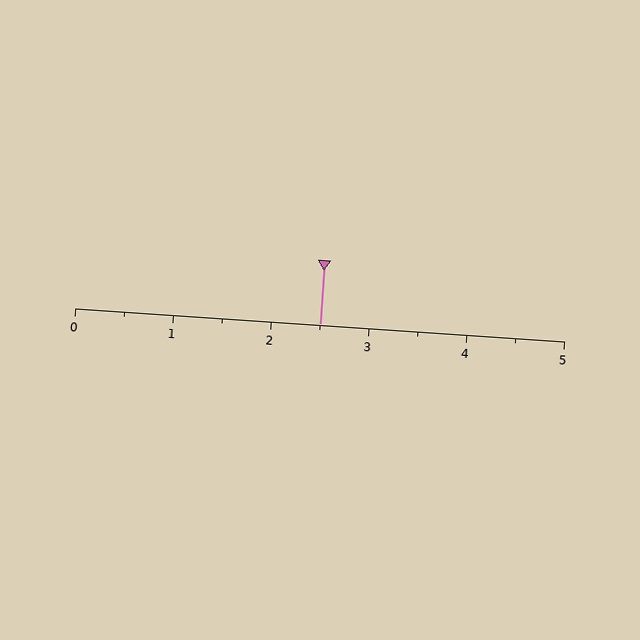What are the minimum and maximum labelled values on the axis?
The axis runs from 0 to 5.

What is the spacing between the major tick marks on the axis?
The major ticks are spaced 1 apart.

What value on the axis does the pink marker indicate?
The marker indicates approximately 2.5.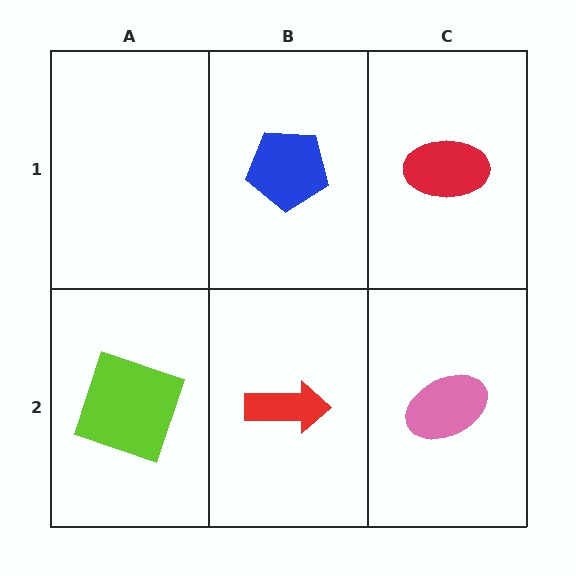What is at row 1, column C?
A red ellipse.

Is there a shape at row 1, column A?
No, that cell is empty.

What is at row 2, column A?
A lime square.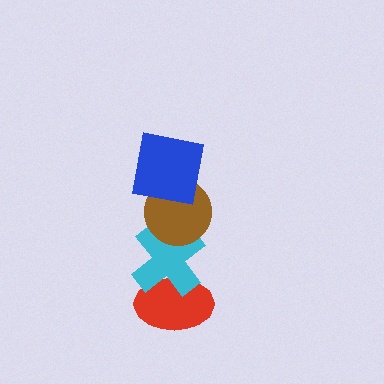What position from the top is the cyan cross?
The cyan cross is 3rd from the top.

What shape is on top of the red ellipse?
The cyan cross is on top of the red ellipse.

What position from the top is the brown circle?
The brown circle is 2nd from the top.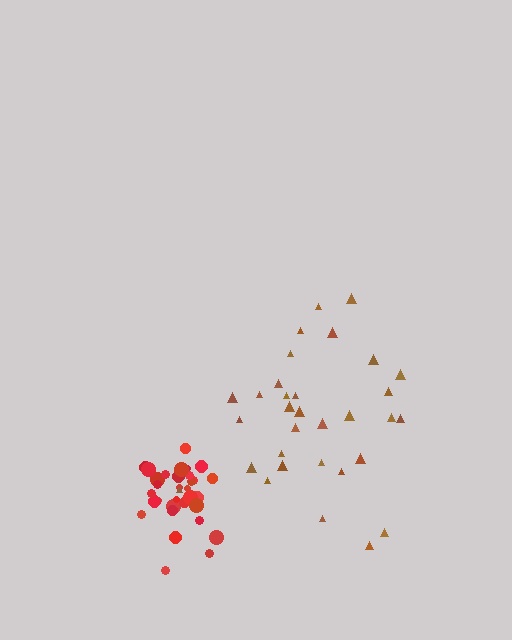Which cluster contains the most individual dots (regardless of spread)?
Red (32).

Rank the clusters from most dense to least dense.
red, brown.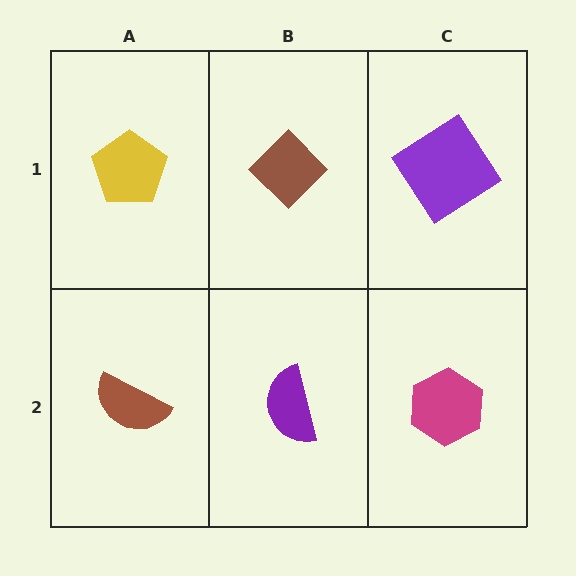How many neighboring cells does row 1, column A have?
2.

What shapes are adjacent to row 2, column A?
A yellow pentagon (row 1, column A), a purple semicircle (row 2, column B).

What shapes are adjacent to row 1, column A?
A brown semicircle (row 2, column A), a brown diamond (row 1, column B).